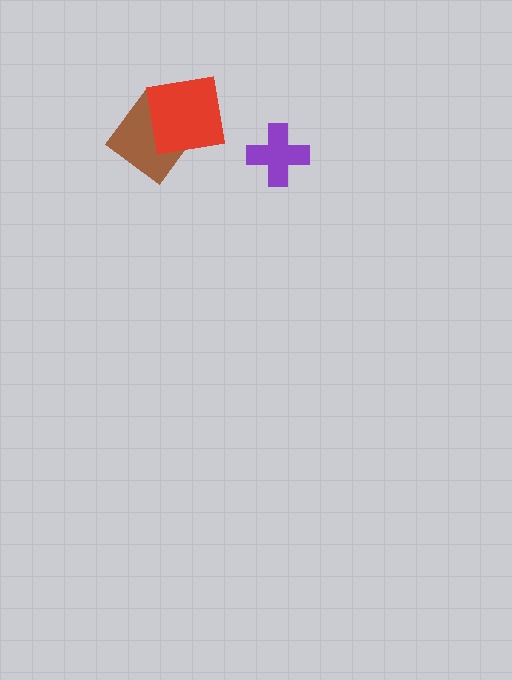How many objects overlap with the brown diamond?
1 object overlaps with the brown diamond.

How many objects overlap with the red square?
1 object overlaps with the red square.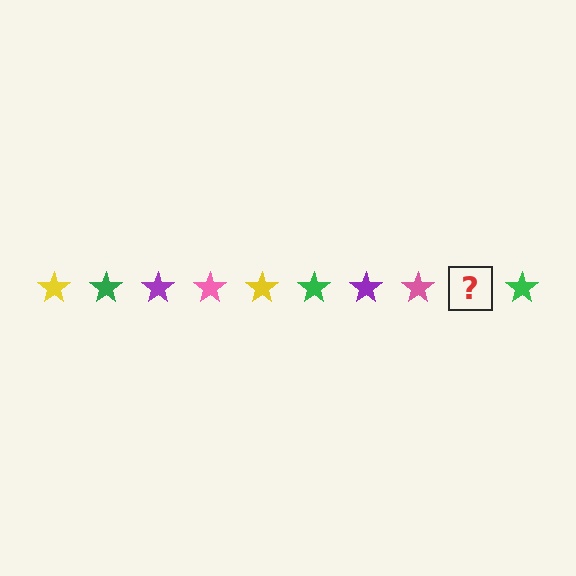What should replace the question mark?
The question mark should be replaced with a yellow star.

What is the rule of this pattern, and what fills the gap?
The rule is that the pattern cycles through yellow, green, purple, pink stars. The gap should be filled with a yellow star.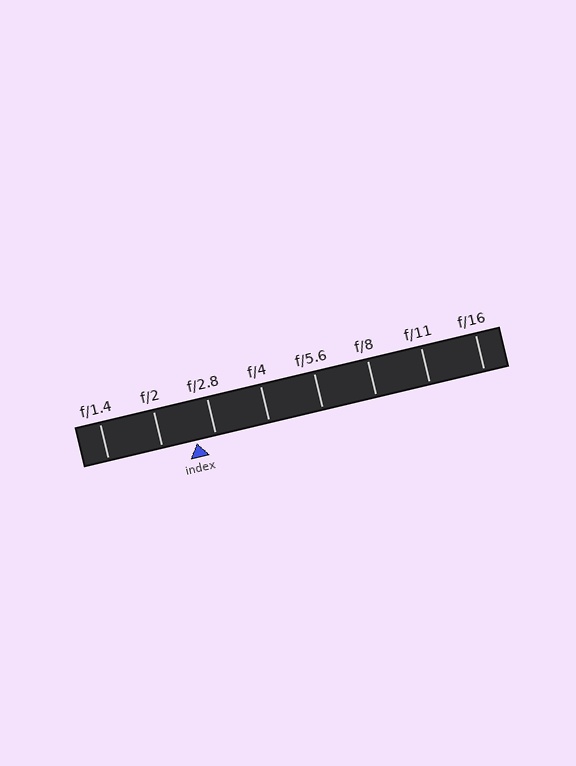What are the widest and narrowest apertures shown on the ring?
The widest aperture shown is f/1.4 and the narrowest is f/16.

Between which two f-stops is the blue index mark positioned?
The index mark is between f/2 and f/2.8.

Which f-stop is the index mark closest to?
The index mark is closest to f/2.8.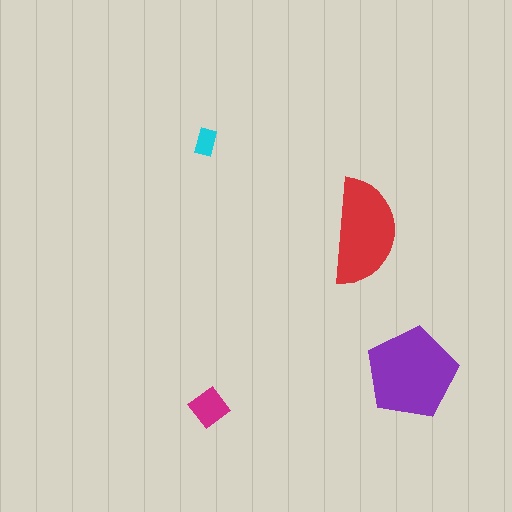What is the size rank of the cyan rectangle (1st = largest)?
4th.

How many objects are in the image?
There are 4 objects in the image.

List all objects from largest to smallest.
The purple pentagon, the red semicircle, the magenta diamond, the cyan rectangle.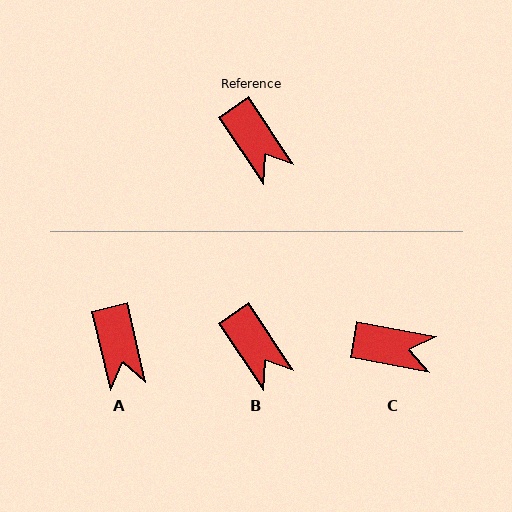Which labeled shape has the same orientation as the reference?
B.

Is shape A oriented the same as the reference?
No, it is off by about 21 degrees.